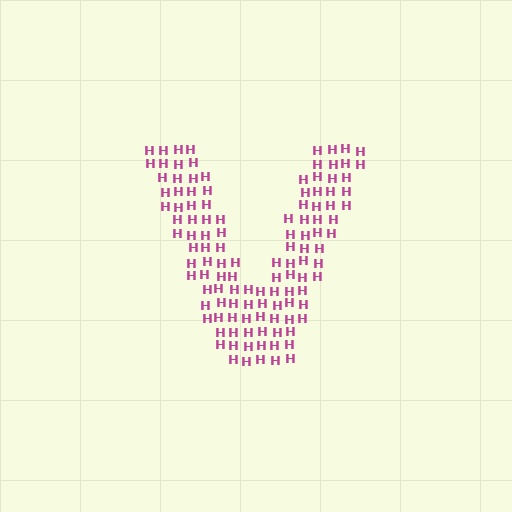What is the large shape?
The large shape is the letter V.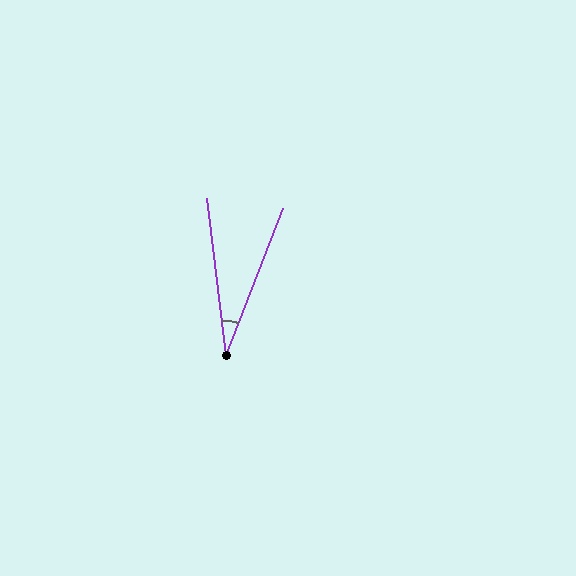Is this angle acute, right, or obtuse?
It is acute.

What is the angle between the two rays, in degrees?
Approximately 28 degrees.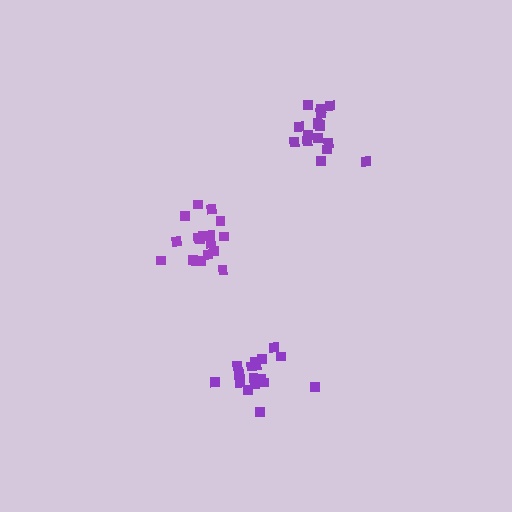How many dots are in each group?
Group 1: 19 dots, Group 2: 17 dots, Group 3: 18 dots (54 total).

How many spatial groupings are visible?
There are 3 spatial groupings.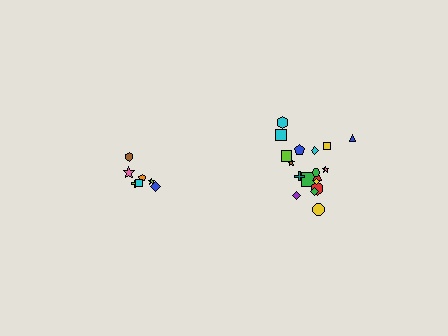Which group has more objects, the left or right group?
The right group.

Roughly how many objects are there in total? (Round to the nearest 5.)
Roughly 25 objects in total.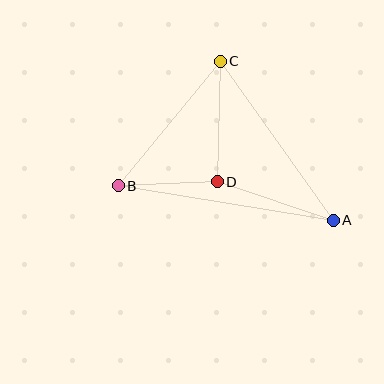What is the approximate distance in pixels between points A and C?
The distance between A and C is approximately 195 pixels.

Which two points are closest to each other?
Points B and D are closest to each other.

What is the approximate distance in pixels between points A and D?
The distance between A and D is approximately 122 pixels.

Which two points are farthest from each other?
Points A and B are farthest from each other.